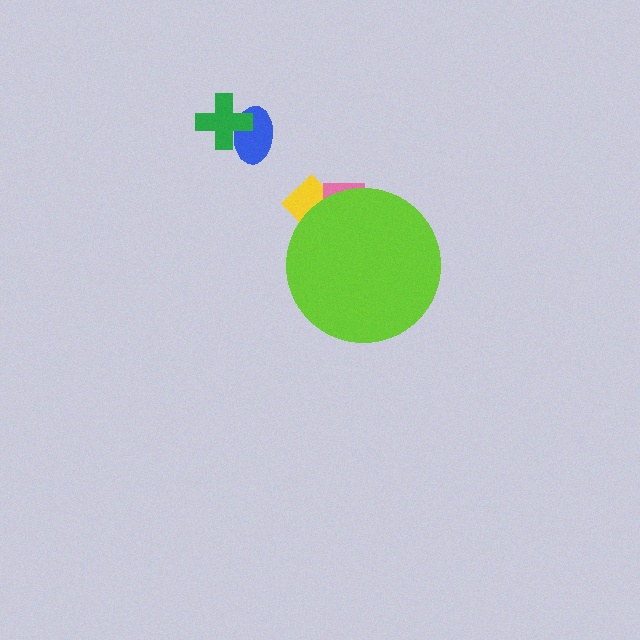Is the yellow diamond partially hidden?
Yes, the yellow diamond is partially hidden behind the lime circle.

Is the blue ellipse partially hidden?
No, the blue ellipse is fully visible.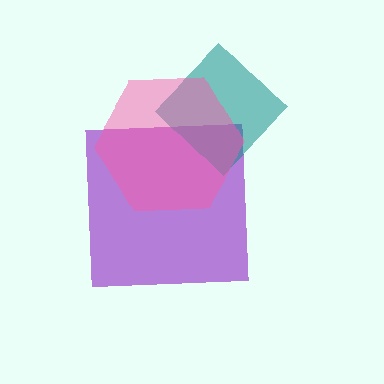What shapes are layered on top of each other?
The layered shapes are: a purple square, a teal diamond, a pink hexagon.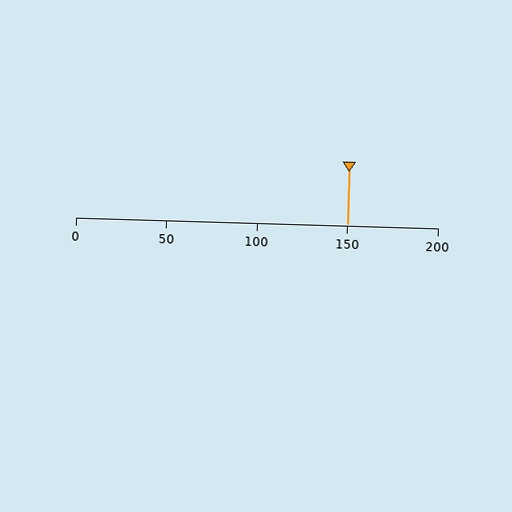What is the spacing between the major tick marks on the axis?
The major ticks are spaced 50 apart.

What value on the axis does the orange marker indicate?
The marker indicates approximately 150.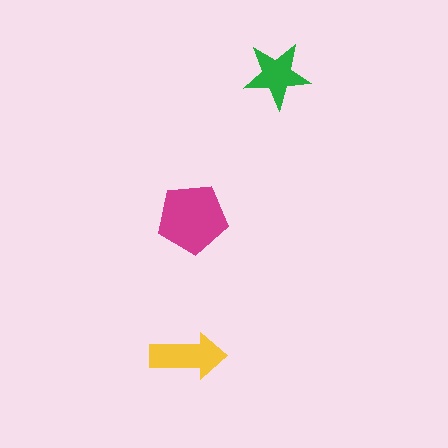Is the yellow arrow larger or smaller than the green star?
Larger.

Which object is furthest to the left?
The yellow arrow is leftmost.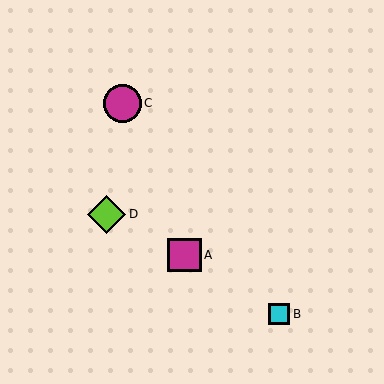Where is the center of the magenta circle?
The center of the magenta circle is at (122, 103).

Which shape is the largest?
The lime diamond (labeled D) is the largest.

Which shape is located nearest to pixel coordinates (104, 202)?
The lime diamond (labeled D) at (107, 214) is nearest to that location.